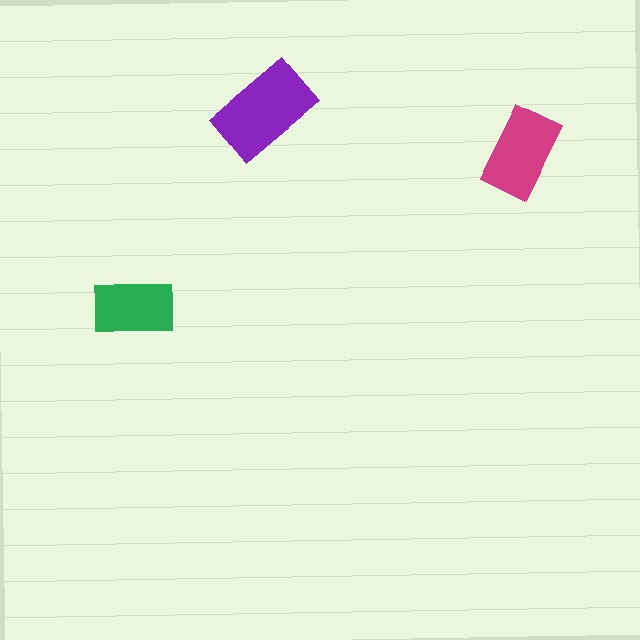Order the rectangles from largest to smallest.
the purple one, the magenta one, the green one.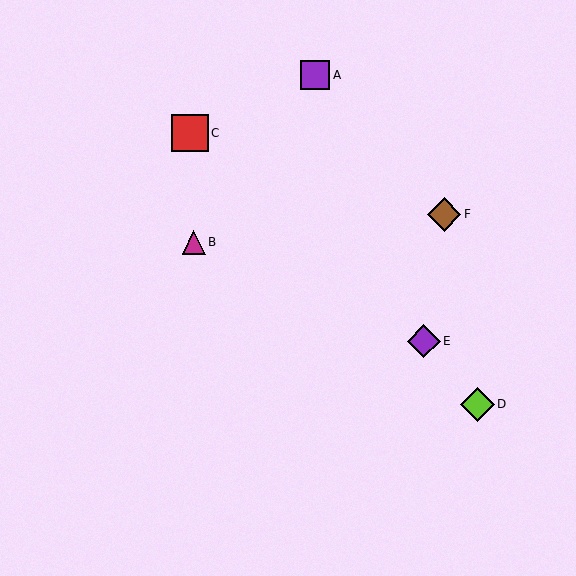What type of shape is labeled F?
Shape F is a brown diamond.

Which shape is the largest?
The red square (labeled C) is the largest.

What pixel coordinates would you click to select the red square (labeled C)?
Click at (190, 133) to select the red square C.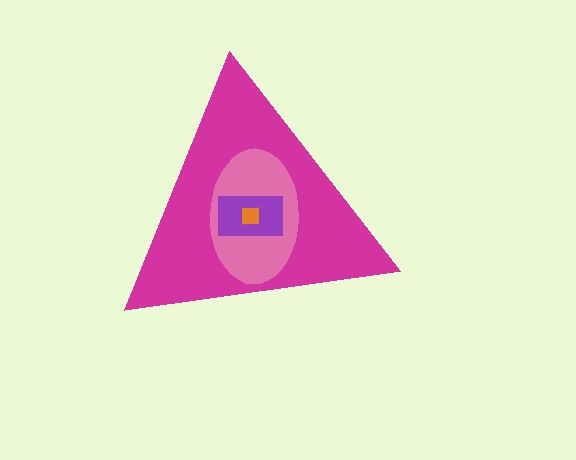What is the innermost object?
The orange square.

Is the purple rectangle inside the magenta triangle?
Yes.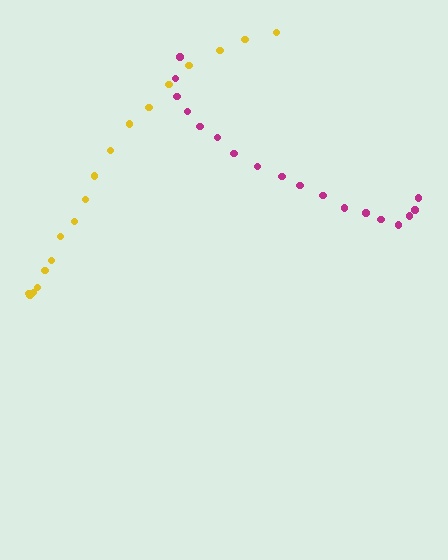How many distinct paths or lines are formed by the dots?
There are 2 distinct paths.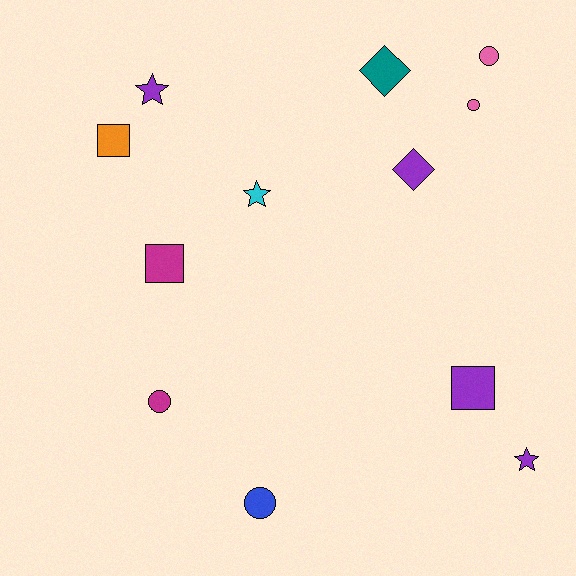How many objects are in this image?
There are 12 objects.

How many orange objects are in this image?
There is 1 orange object.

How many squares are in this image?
There are 3 squares.